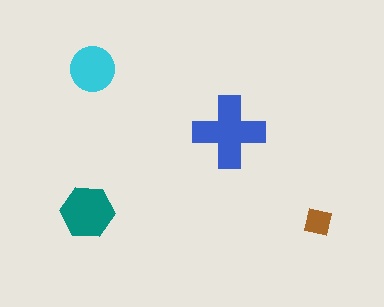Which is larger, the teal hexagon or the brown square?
The teal hexagon.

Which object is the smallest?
The brown square.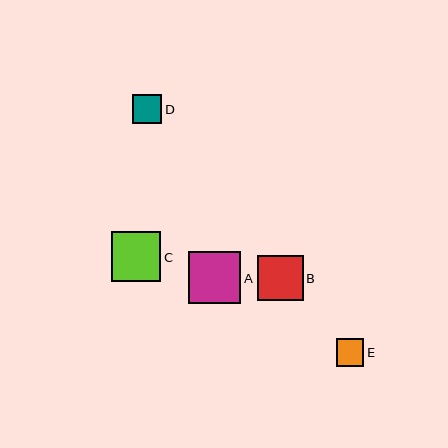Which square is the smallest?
Square E is the smallest with a size of approximately 28 pixels.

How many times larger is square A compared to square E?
Square A is approximately 1.9 times the size of square E.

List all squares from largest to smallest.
From largest to smallest: A, C, B, D, E.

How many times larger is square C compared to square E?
Square C is approximately 1.8 times the size of square E.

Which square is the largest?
Square A is the largest with a size of approximately 52 pixels.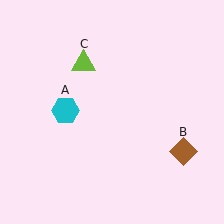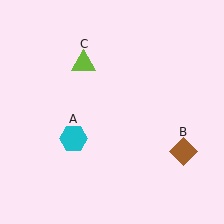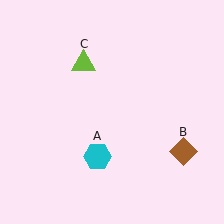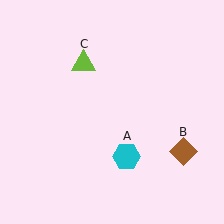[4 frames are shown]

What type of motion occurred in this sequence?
The cyan hexagon (object A) rotated counterclockwise around the center of the scene.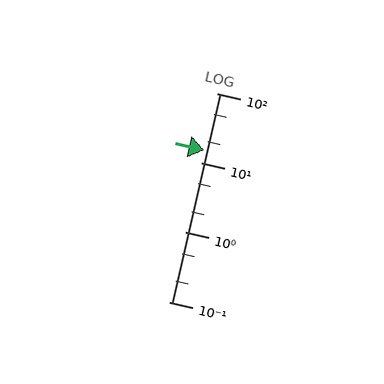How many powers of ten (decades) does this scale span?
The scale spans 3 decades, from 0.1 to 100.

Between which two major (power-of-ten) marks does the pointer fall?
The pointer is between 10 and 100.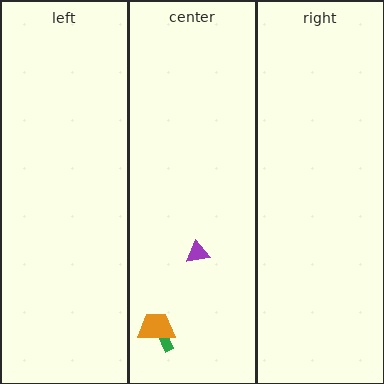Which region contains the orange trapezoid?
The center region.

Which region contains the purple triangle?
The center region.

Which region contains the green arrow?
The center region.